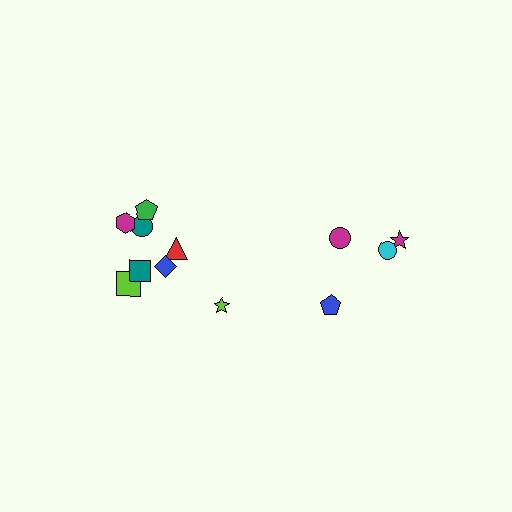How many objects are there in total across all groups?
There are 12 objects.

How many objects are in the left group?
There are 8 objects.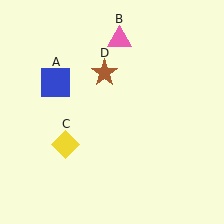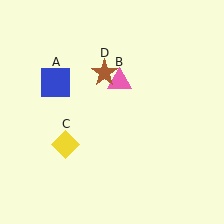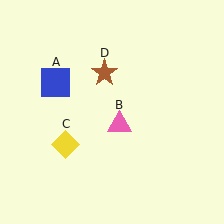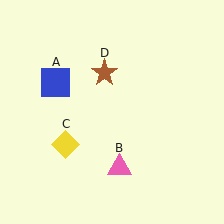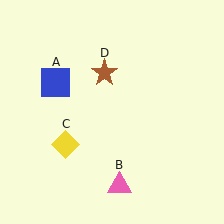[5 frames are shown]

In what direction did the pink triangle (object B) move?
The pink triangle (object B) moved down.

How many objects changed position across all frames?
1 object changed position: pink triangle (object B).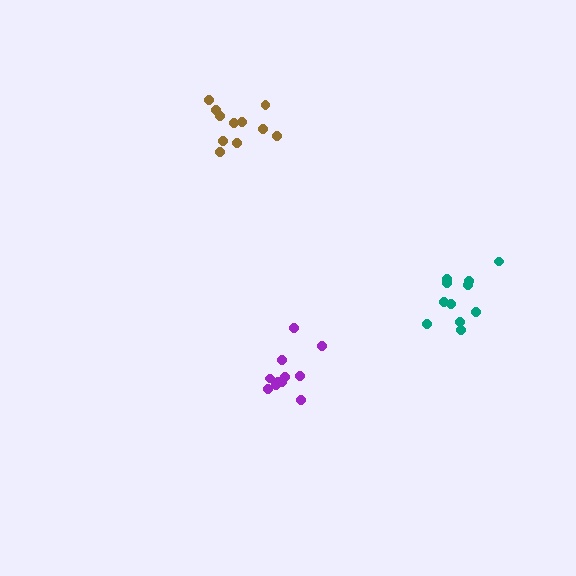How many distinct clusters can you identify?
There are 3 distinct clusters.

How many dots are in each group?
Group 1: 11 dots, Group 2: 11 dots, Group 3: 11 dots (33 total).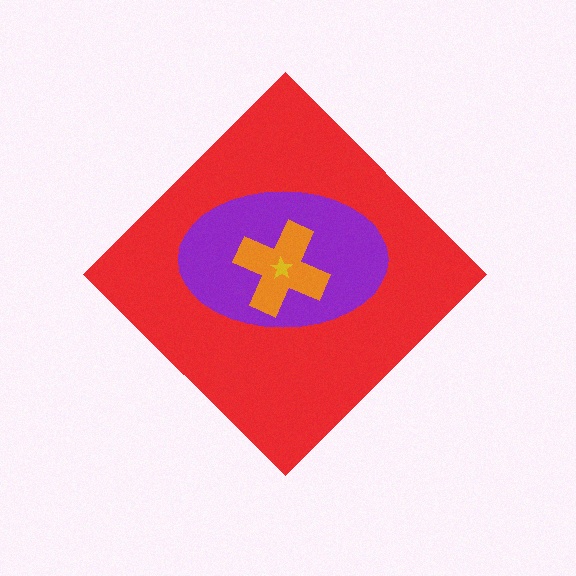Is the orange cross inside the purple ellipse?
Yes.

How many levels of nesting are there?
4.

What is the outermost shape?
The red diamond.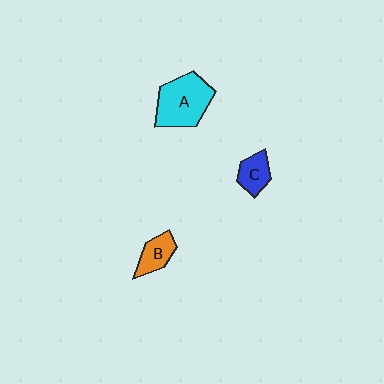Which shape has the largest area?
Shape A (cyan).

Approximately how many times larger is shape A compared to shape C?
Approximately 2.3 times.